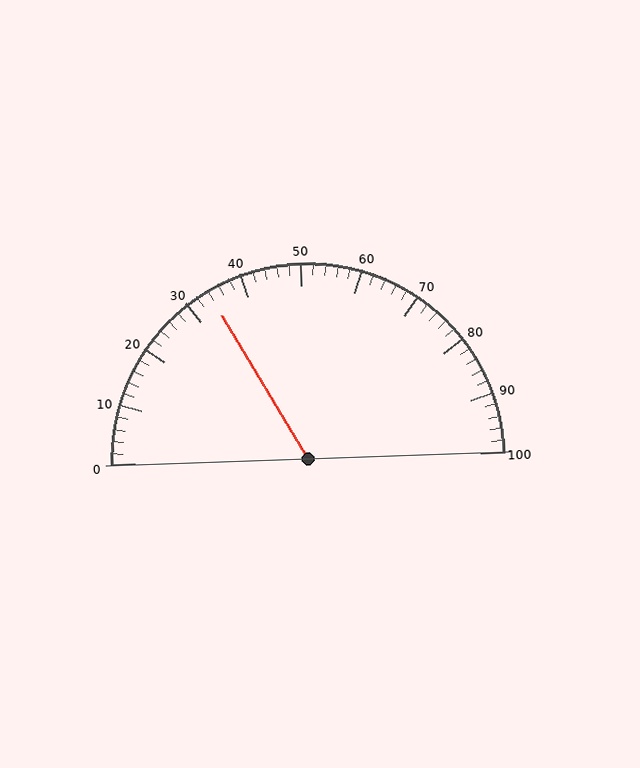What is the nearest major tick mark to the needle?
The nearest major tick mark is 30.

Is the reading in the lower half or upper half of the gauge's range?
The reading is in the lower half of the range (0 to 100).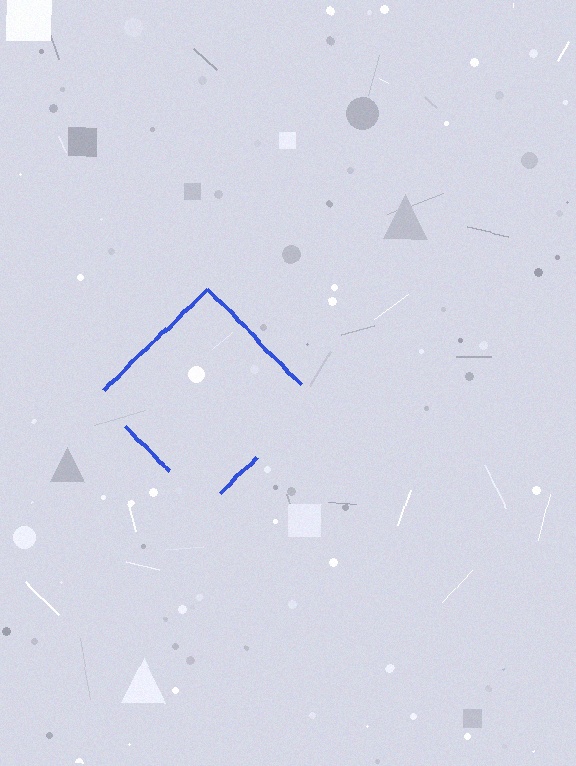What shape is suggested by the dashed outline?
The dashed outline suggests a diamond.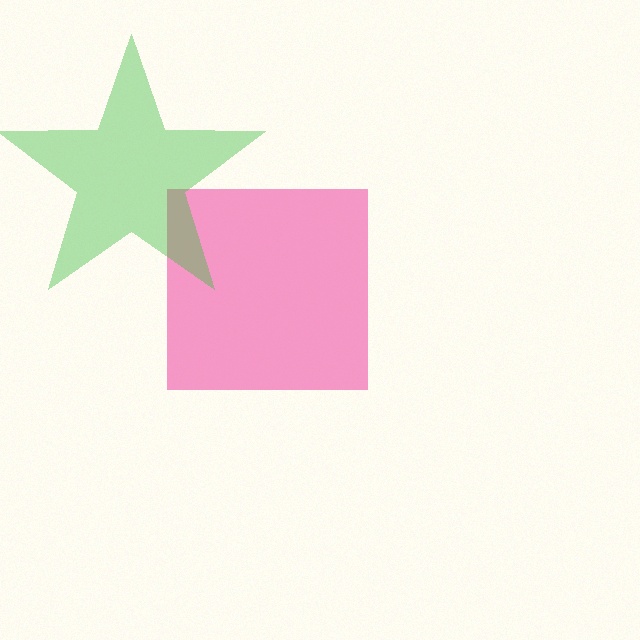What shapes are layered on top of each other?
The layered shapes are: a pink square, a green star.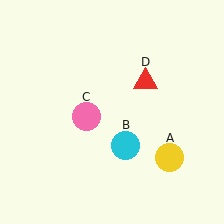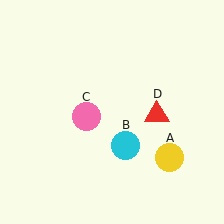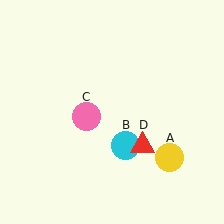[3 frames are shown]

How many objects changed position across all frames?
1 object changed position: red triangle (object D).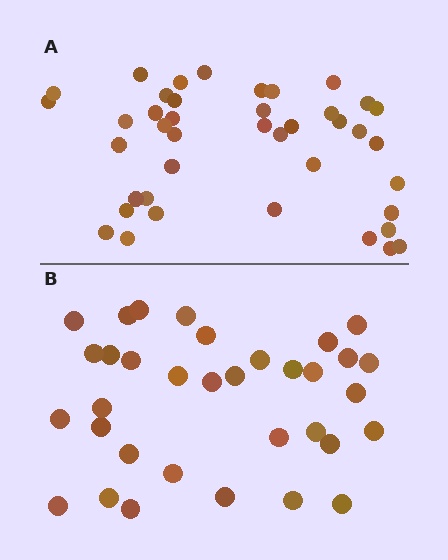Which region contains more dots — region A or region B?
Region A (the top region) has more dots.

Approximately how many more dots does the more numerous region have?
Region A has roughly 8 or so more dots than region B.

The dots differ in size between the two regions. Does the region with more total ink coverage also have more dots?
No. Region B has more total ink coverage because its dots are larger, but region A actually contains more individual dots. Total area can be misleading — the number of items is what matters here.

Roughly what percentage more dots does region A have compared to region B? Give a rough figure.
About 20% more.